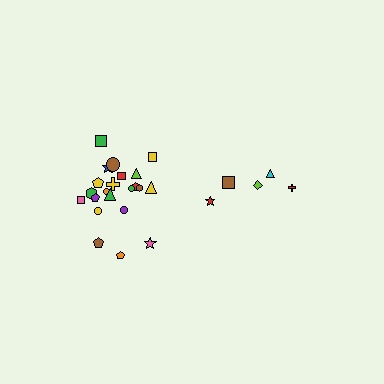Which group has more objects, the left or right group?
The left group.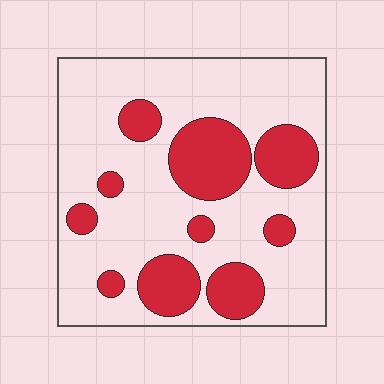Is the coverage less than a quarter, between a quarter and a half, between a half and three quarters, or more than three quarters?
Between a quarter and a half.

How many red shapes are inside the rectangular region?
10.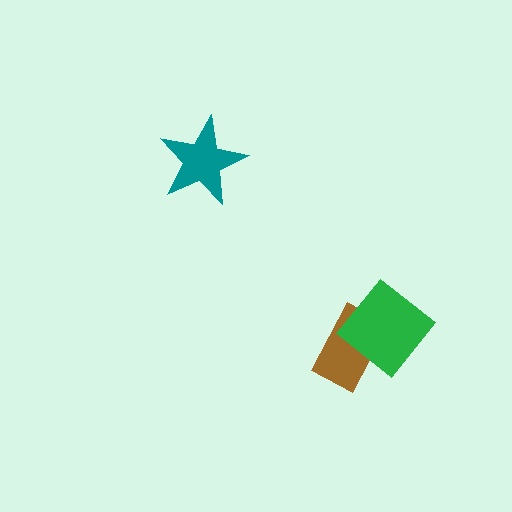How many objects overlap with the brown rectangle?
1 object overlaps with the brown rectangle.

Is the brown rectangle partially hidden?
Yes, it is partially covered by another shape.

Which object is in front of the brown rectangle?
The green diamond is in front of the brown rectangle.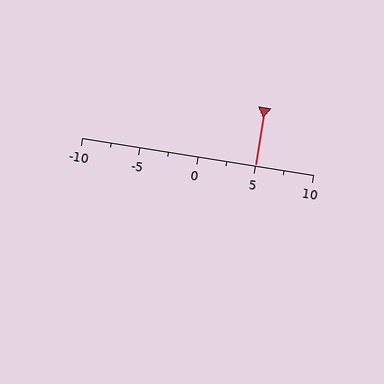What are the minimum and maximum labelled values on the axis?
The axis runs from -10 to 10.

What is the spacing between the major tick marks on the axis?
The major ticks are spaced 5 apart.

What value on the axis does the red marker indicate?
The marker indicates approximately 5.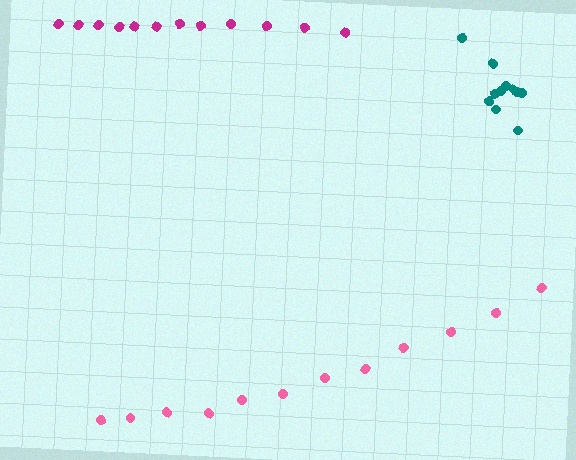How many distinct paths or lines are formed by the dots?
There are 3 distinct paths.